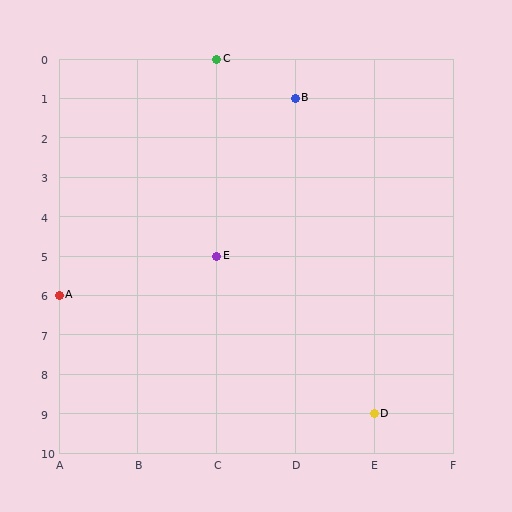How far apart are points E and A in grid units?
Points E and A are 2 columns and 1 row apart (about 2.2 grid units diagonally).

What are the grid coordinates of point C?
Point C is at grid coordinates (C, 0).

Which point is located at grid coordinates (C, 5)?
Point E is at (C, 5).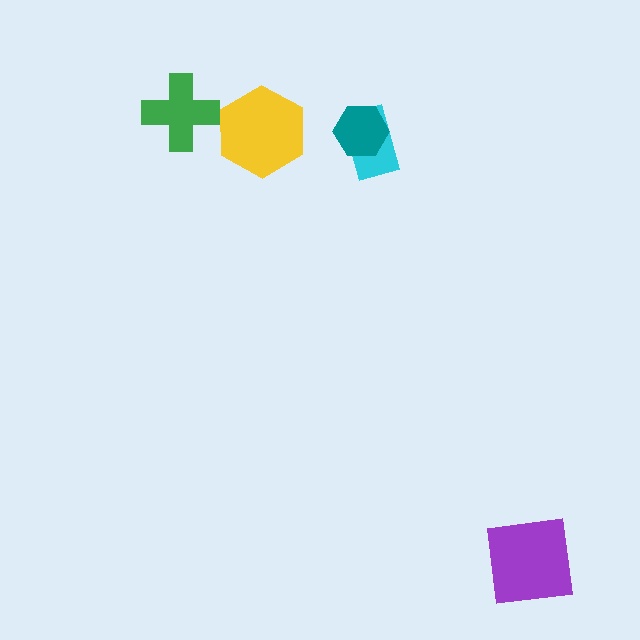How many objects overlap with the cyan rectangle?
1 object overlaps with the cyan rectangle.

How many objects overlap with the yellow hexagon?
0 objects overlap with the yellow hexagon.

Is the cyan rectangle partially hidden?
Yes, it is partially covered by another shape.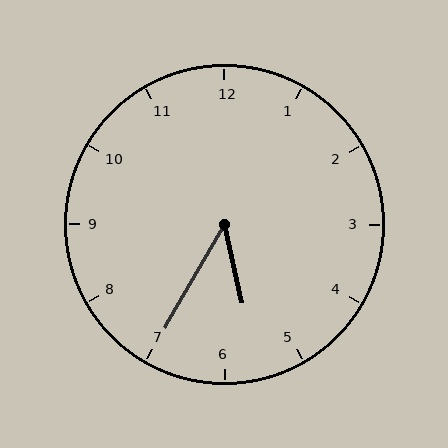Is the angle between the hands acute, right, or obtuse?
It is acute.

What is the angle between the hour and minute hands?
Approximately 42 degrees.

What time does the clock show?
5:35.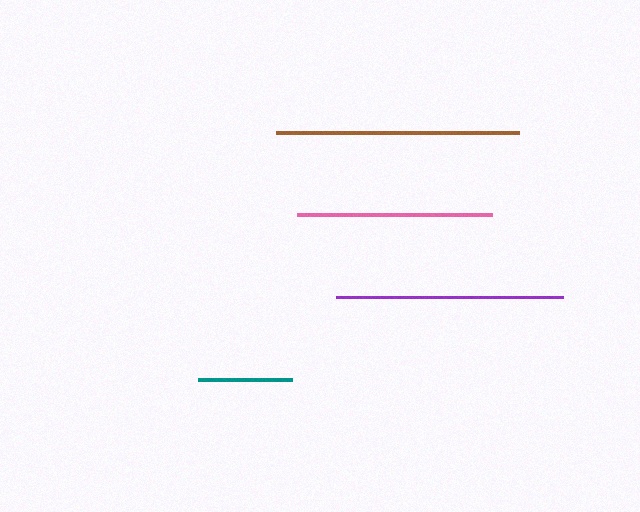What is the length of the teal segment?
The teal segment is approximately 94 pixels long.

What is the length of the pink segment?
The pink segment is approximately 195 pixels long.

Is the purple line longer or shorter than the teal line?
The purple line is longer than the teal line.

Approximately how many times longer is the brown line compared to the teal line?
The brown line is approximately 2.6 times the length of the teal line.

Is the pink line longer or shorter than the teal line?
The pink line is longer than the teal line.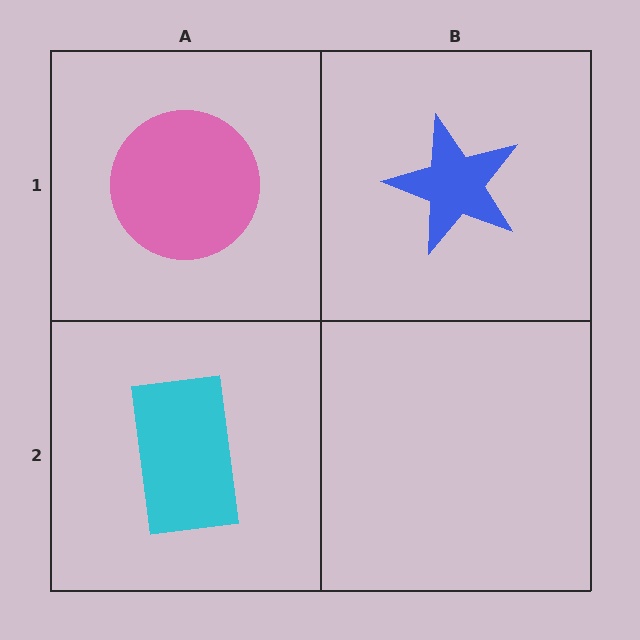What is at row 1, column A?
A pink circle.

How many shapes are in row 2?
1 shape.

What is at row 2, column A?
A cyan rectangle.